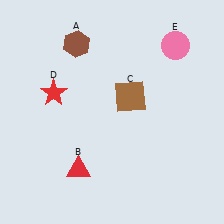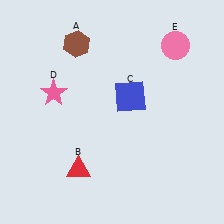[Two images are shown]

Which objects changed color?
C changed from brown to blue. D changed from red to pink.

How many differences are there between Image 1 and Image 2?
There are 2 differences between the two images.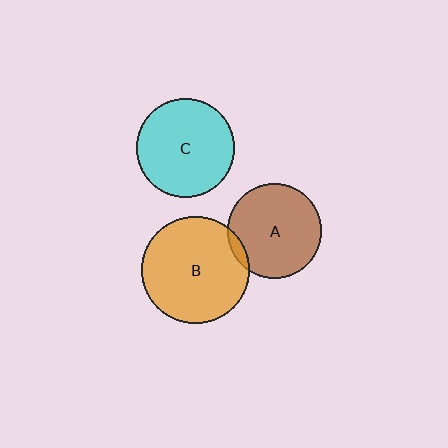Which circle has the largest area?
Circle B (orange).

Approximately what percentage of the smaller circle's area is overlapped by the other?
Approximately 5%.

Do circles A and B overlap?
Yes.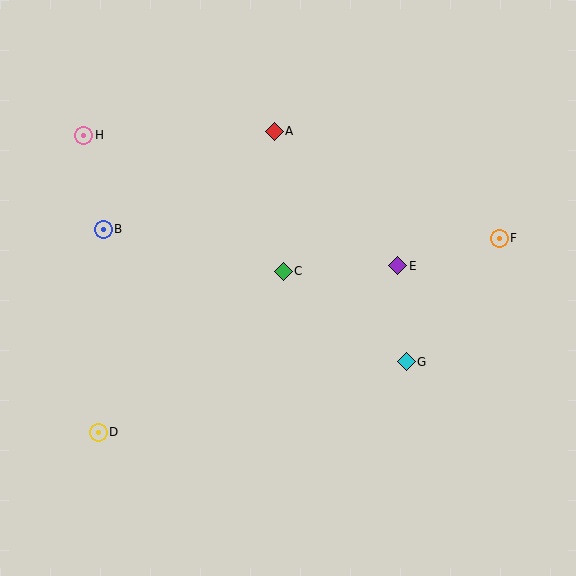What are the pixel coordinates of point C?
Point C is at (283, 271).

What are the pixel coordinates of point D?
Point D is at (98, 432).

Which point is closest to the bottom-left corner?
Point D is closest to the bottom-left corner.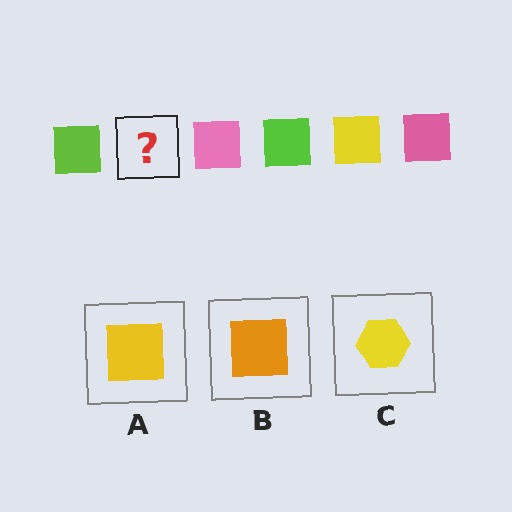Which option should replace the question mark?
Option A.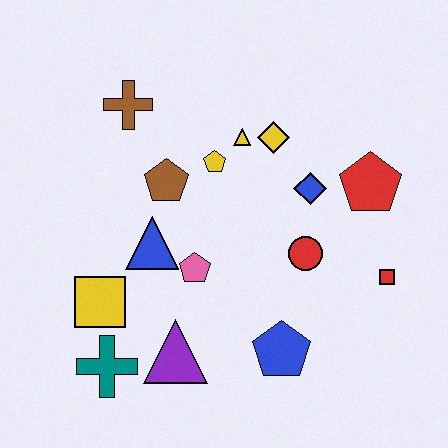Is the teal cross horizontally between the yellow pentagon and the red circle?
No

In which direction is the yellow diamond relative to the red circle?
The yellow diamond is above the red circle.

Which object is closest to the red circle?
The blue diamond is closest to the red circle.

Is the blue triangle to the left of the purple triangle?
Yes